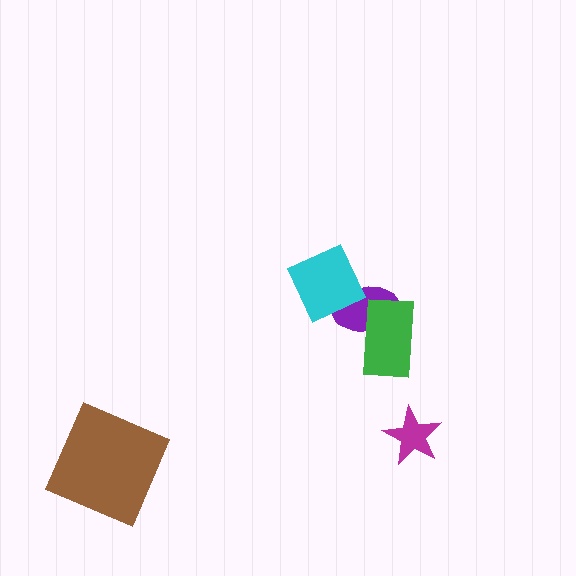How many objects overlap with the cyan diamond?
1 object overlaps with the cyan diamond.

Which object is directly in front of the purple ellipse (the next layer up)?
The green rectangle is directly in front of the purple ellipse.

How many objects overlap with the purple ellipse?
2 objects overlap with the purple ellipse.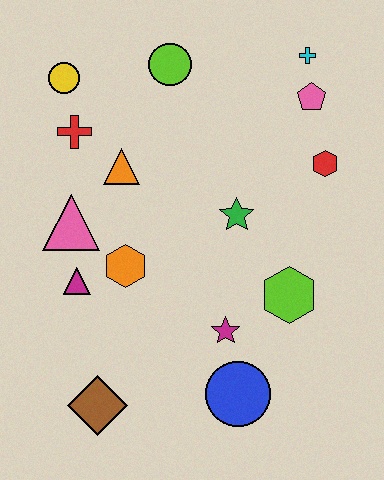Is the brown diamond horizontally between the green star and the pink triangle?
Yes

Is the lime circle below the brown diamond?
No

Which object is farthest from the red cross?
The blue circle is farthest from the red cross.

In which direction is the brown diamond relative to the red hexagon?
The brown diamond is below the red hexagon.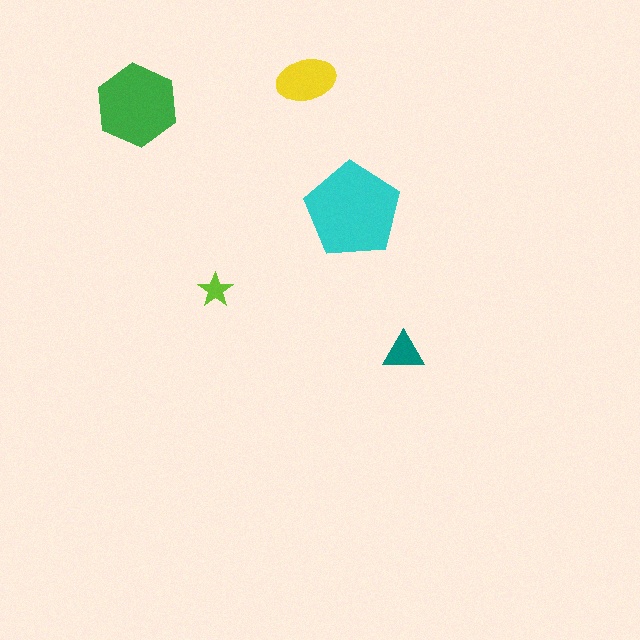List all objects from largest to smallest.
The cyan pentagon, the green hexagon, the yellow ellipse, the teal triangle, the lime star.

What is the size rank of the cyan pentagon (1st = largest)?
1st.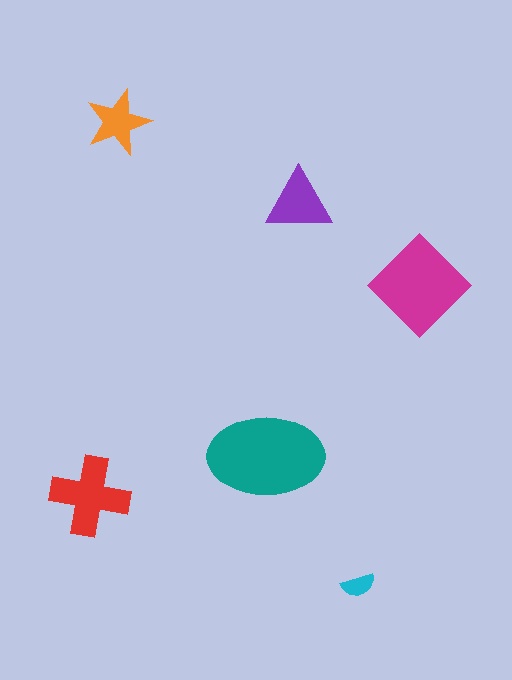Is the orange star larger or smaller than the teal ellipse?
Smaller.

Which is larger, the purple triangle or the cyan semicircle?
The purple triangle.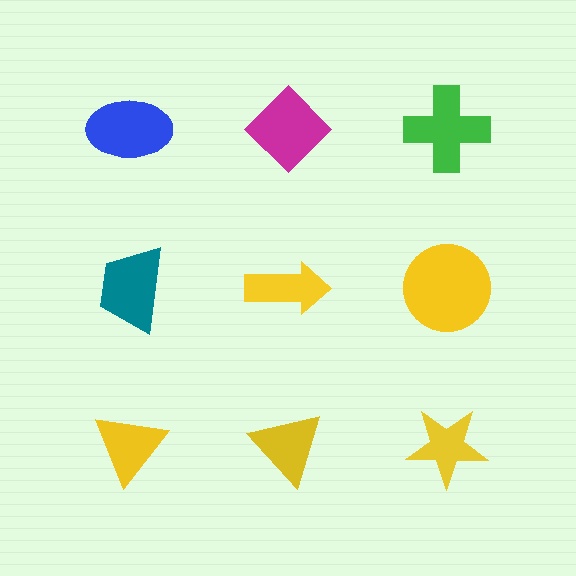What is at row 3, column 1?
A yellow triangle.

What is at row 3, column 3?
A yellow star.